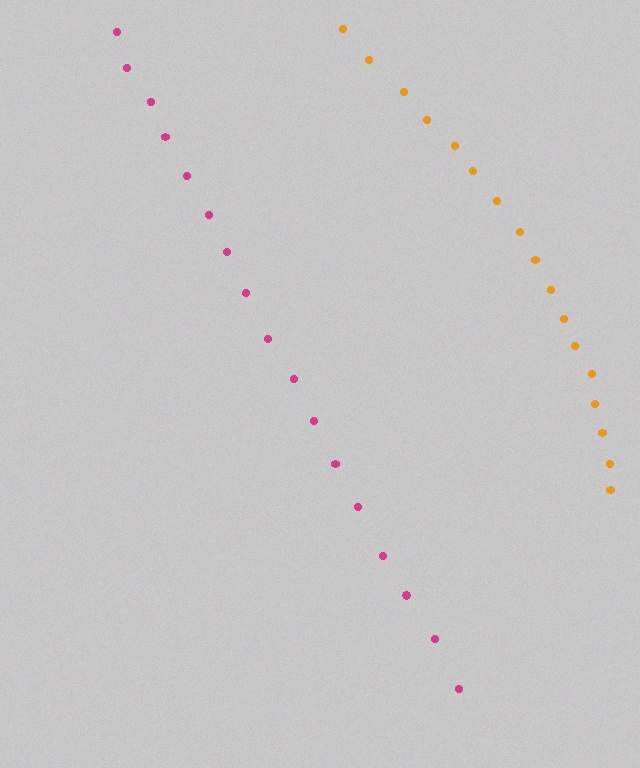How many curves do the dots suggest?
There are 2 distinct paths.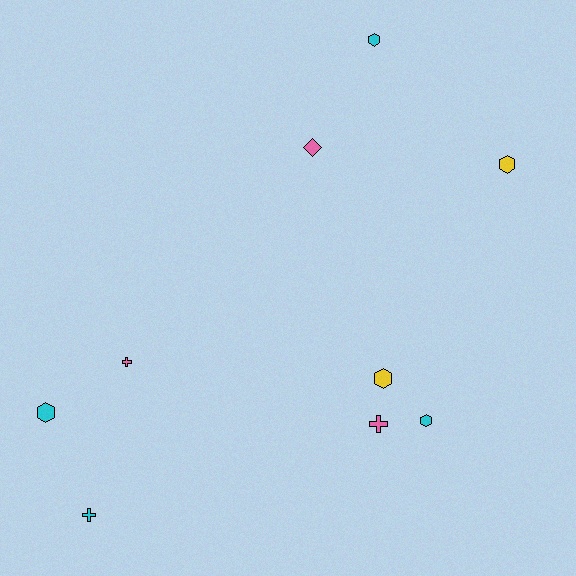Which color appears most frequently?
Cyan, with 4 objects.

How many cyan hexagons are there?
There are 3 cyan hexagons.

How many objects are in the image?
There are 9 objects.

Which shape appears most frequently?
Hexagon, with 5 objects.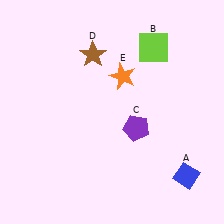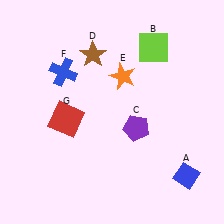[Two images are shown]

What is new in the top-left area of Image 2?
A blue cross (F) was added in the top-left area of Image 2.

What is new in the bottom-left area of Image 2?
A red square (G) was added in the bottom-left area of Image 2.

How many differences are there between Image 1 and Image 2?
There are 2 differences between the two images.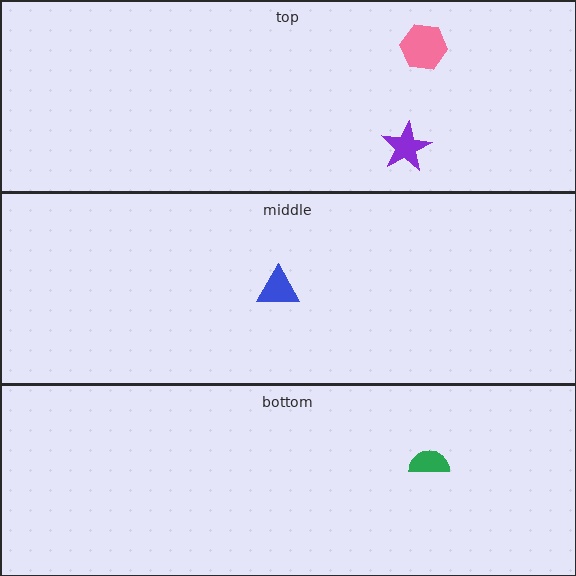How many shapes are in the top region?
2.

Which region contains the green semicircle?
The bottom region.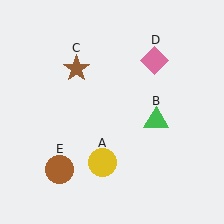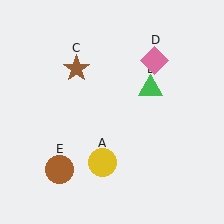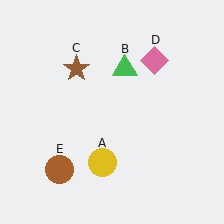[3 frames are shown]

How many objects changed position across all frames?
1 object changed position: green triangle (object B).